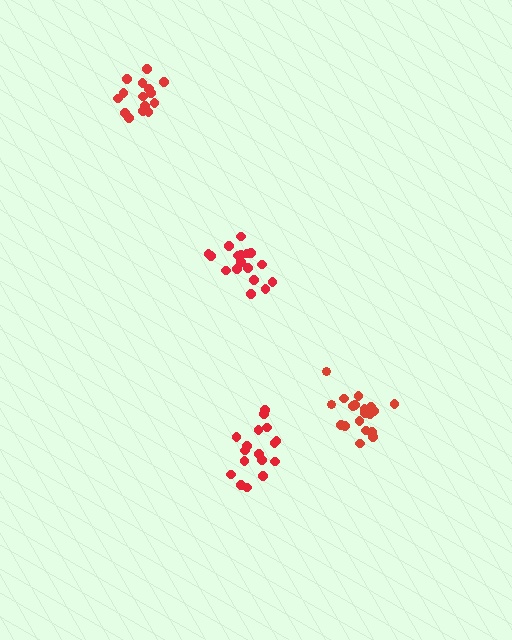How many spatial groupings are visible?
There are 4 spatial groupings.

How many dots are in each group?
Group 1: 17 dots, Group 2: 17 dots, Group 3: 19 dots, Group 4: 15 dots (68 total).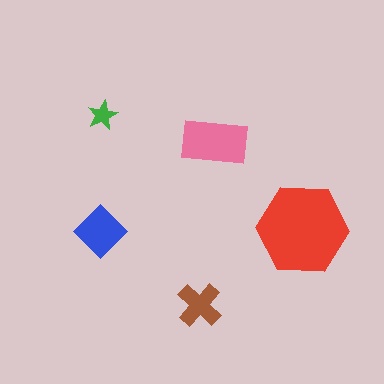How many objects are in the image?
There are 5 objects in the image.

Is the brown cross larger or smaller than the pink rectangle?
Smaller.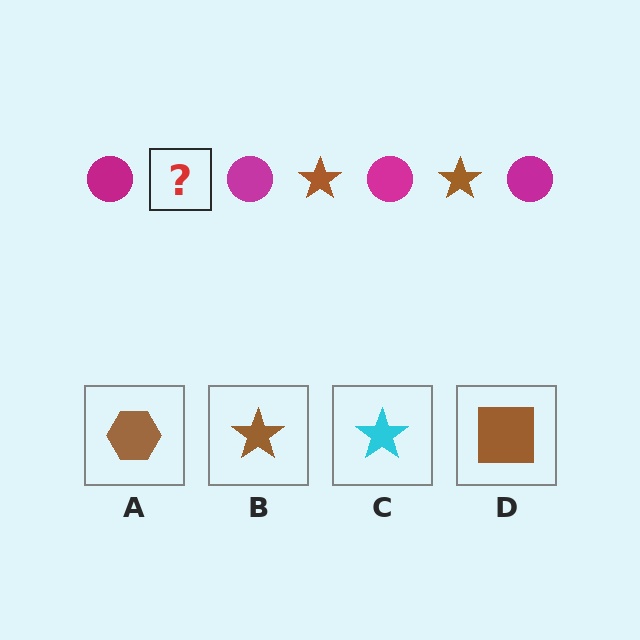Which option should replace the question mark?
Option B.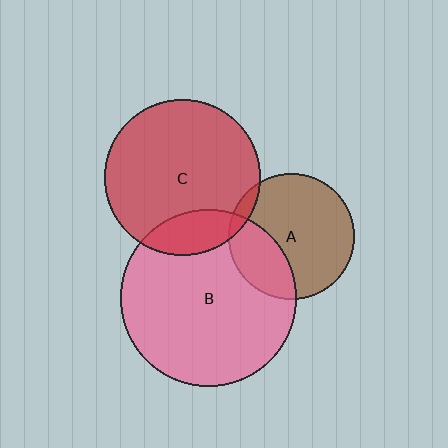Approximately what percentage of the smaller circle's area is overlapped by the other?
Approximately 30%.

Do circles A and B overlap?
Yes.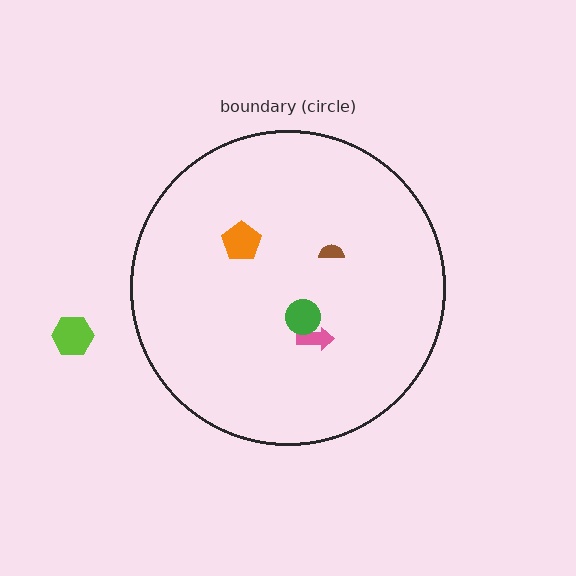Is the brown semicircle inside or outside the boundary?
Inside.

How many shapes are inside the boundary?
4 inside, 1 outside.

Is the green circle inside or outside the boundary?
Inside.